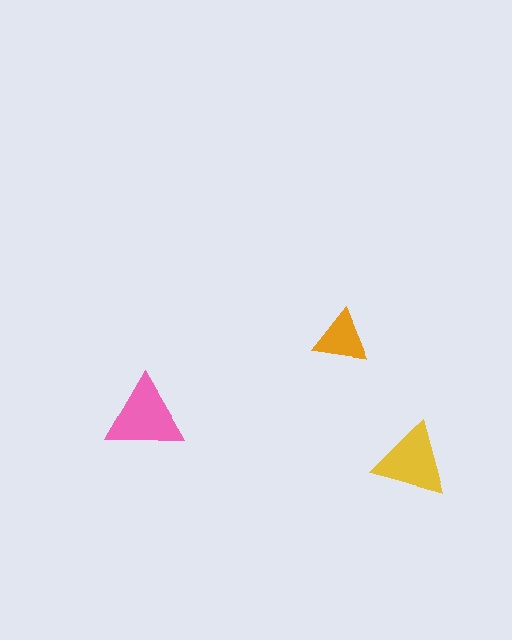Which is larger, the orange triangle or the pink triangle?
The pink one.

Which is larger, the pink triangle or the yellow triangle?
The pink one.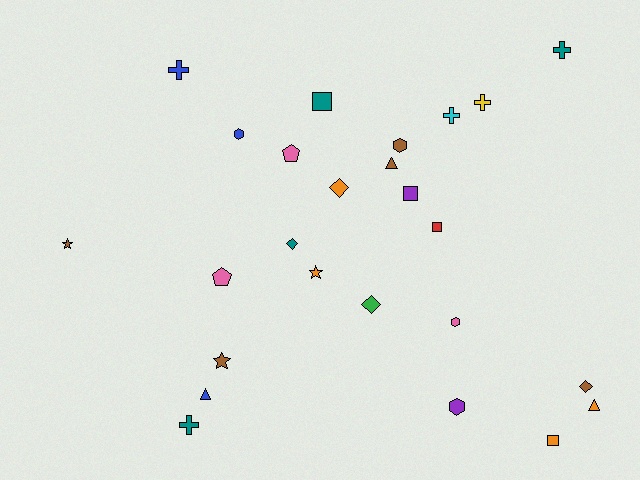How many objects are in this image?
There are 25 objects.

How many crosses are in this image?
There are 5 crosses.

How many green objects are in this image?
There is 1 green object.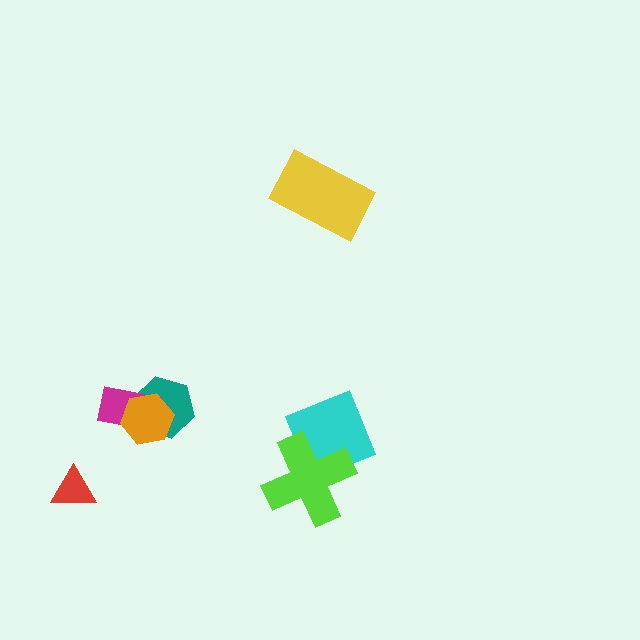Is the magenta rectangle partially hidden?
Yes, it is partially covered by another shape.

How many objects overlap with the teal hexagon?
2 objects overlap with the teal hexagon.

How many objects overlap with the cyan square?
1 object overlaps with the cyan square.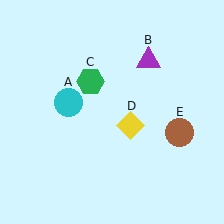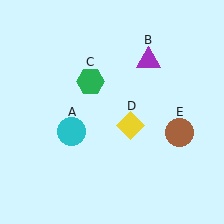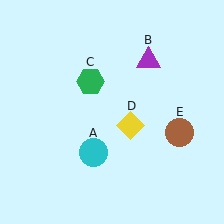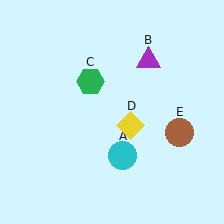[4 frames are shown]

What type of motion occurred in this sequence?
The cyan circle (object A) rotated counterclockwise around the center of the scene.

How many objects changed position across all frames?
1 object changed position: cyan circle (object A).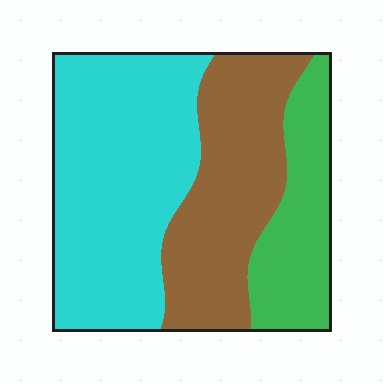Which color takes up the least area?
Green, at roughly 20%.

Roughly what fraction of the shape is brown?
Brown covers 32% of the shape.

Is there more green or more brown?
Brown.